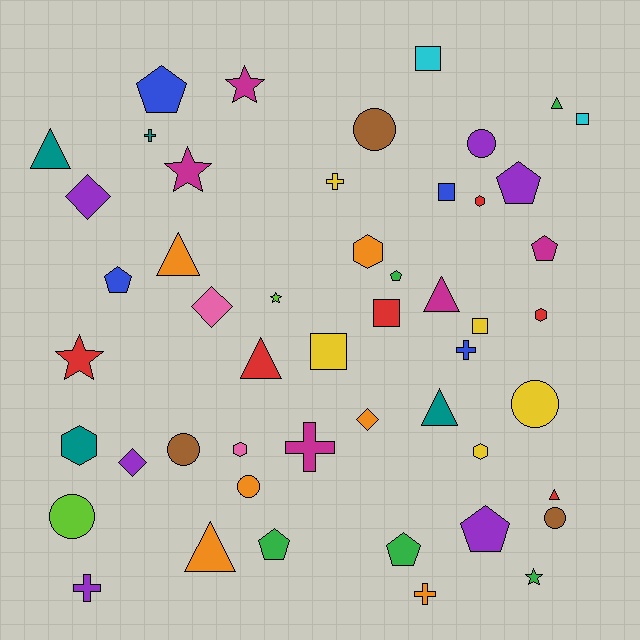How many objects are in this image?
There are 50 objects.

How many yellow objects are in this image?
There are 5 yellow objects.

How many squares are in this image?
There are 6 squares.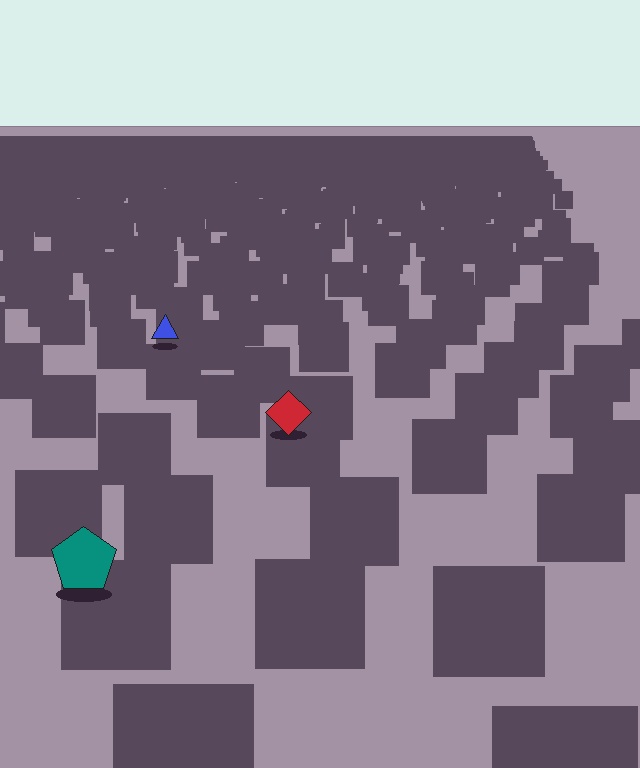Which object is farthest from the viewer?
The blue triangle is farthest from the viewer. It appears smaller and the ground texture around it is denser.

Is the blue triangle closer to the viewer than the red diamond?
No. The red diamond is closer — you can tell from the texture gradient: the ground texture is coarser near it.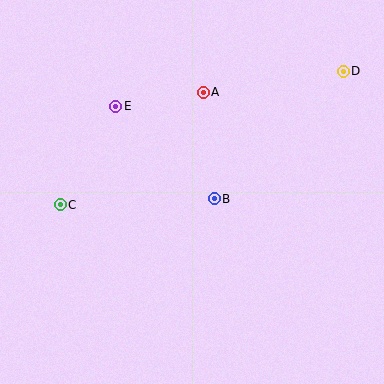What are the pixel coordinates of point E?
Point E is at (116, 106).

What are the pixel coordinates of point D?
Point D is at (343, 71).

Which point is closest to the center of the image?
Point B at (214, 199) is closest to the center.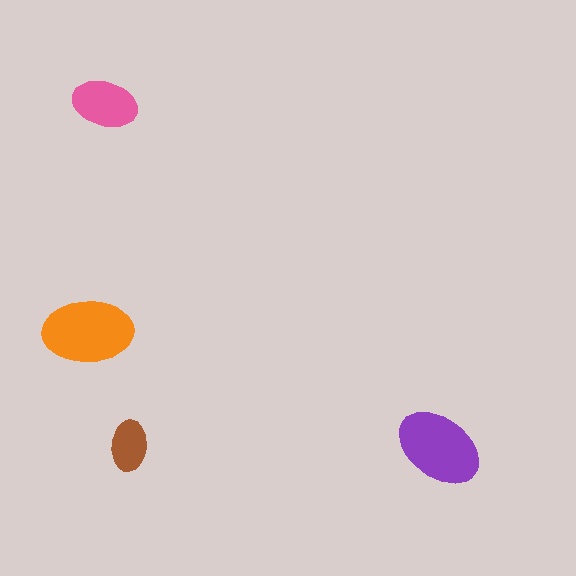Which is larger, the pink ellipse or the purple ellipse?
The purple one.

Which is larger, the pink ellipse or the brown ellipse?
The pink one.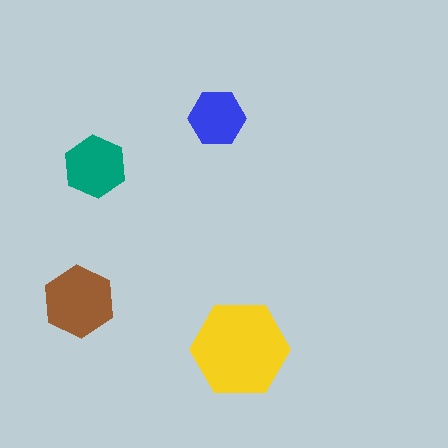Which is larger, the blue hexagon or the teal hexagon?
The teal one.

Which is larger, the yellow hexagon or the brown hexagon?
The yellow one.